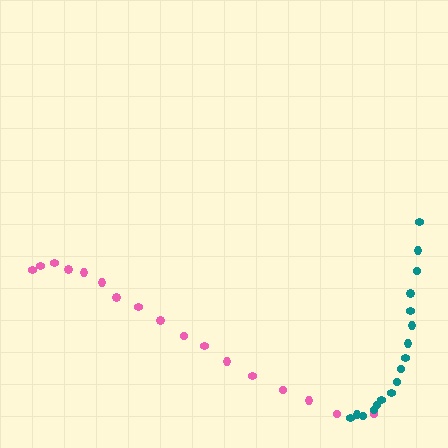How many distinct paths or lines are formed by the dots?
There are 2 distinct paths.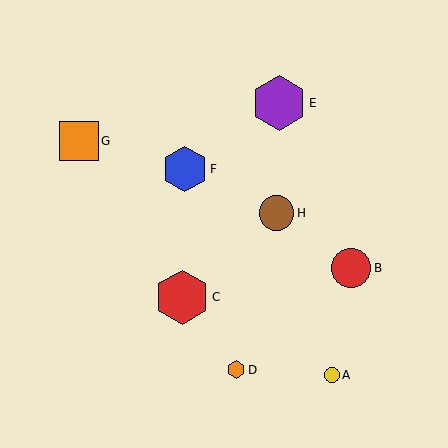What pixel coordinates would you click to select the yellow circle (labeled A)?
Click at (332, 375) to select the yellow circle A.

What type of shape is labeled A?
Shape A is a yellow circle.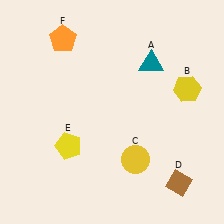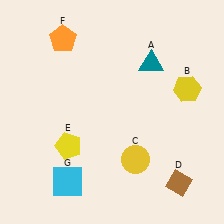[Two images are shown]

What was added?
A cyan square (G) was added in Image 2.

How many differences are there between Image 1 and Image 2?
There is 1 difference between the two images.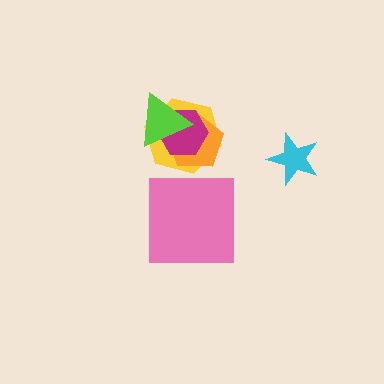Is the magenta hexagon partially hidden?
Yes, it is partially covered by another shape.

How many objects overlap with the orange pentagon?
3 objects overlap with the orange pentagon.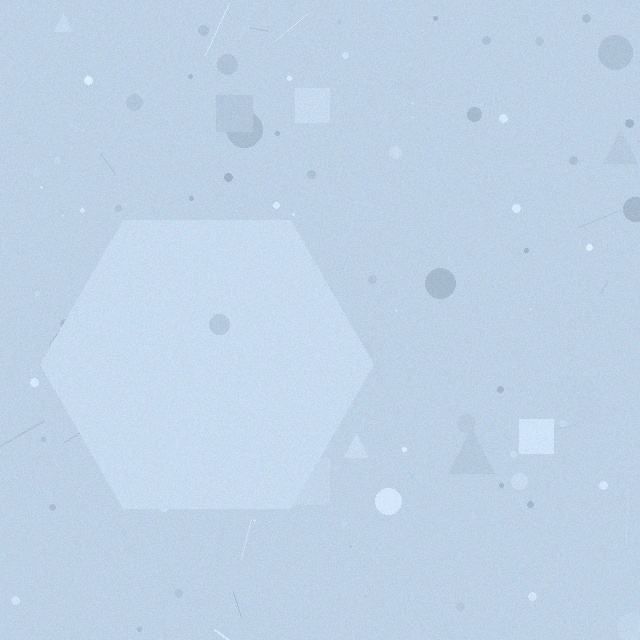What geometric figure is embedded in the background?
A hexagon is embedded in the background.